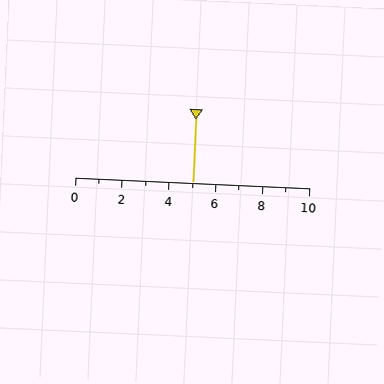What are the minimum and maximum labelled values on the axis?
The axis runs from 0 to 10.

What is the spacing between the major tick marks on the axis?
The major ticks are spaced 2 apart.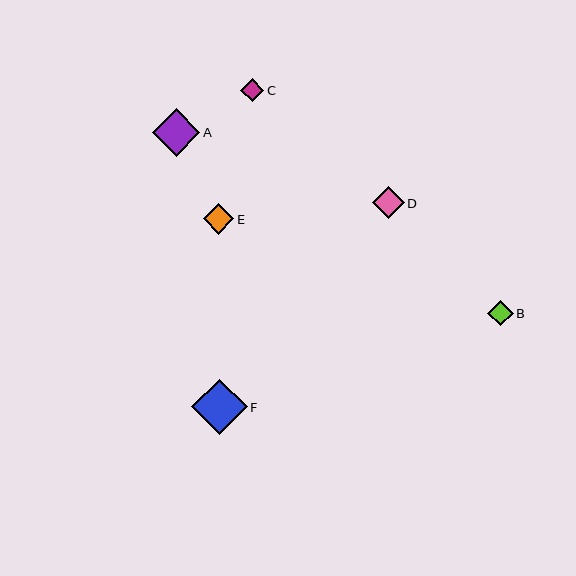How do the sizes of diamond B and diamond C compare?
Diamond B and diamond C are approximately the same size.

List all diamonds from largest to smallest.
From largest to smallest: F, A, D, E, B, C.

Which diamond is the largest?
Diamond F is the largest with a size of approximately 56 pixels.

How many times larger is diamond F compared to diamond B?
Diamond F is approximately 2.2 times the size of diamond B.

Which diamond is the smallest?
Diamond C is the smallest with a size of approximately 23 pixels.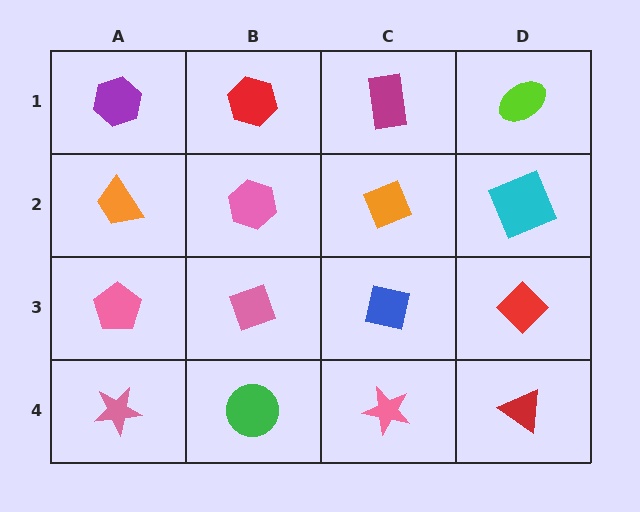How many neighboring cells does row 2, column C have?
4.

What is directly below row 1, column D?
A cyan square.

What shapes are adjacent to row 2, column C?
A magenta rectangle (row 1, column C), a blue square (row 3, column C), a pink hexagon (row 2, column B), a cyan square (row 2, column D).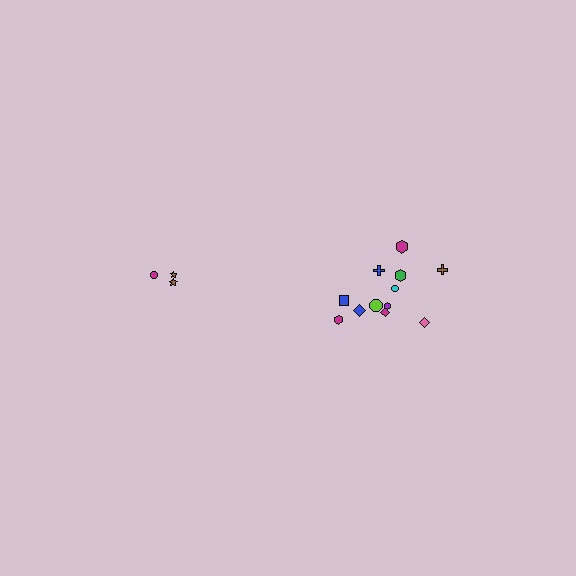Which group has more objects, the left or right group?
The right group.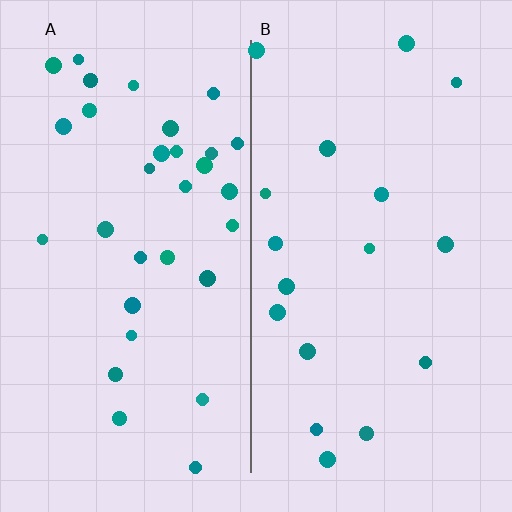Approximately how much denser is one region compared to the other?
Approximately 1.9× — region A over region B.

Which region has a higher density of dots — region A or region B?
A (the left).